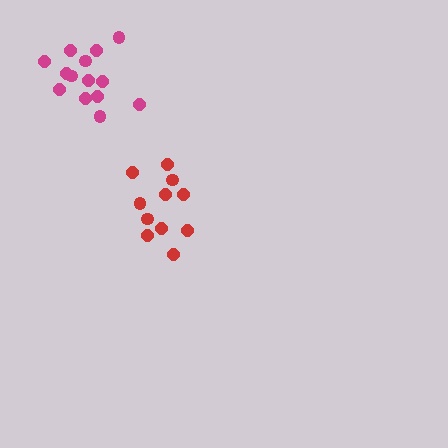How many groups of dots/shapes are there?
There are 2 groups.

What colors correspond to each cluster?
The clusters are colored: magenta, red.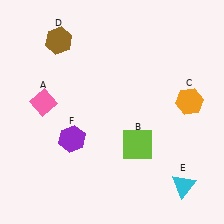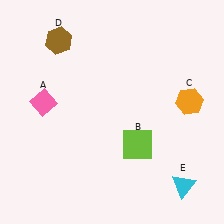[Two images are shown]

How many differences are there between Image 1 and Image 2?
There is 1 difference between the two images.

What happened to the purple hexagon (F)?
The purple hexagon (F) was removed in Image 2. It was in the bottom-left area of Image 1.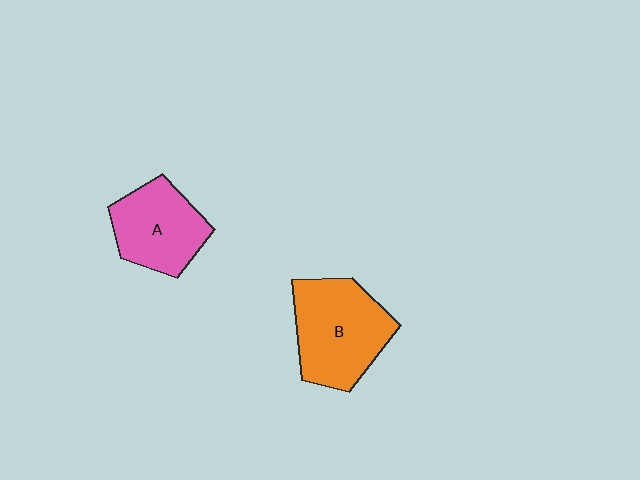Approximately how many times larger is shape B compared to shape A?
Approximately 1.3 times.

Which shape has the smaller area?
Shape A (pink).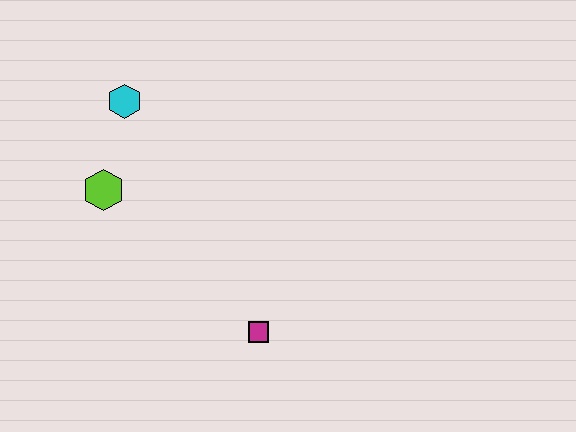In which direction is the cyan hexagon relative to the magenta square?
The cyan hexagon is above the magenta square.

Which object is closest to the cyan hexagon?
The lime hexagon is closest to the cyan hexagon.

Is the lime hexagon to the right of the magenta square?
No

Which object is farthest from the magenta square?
The cyan hexagon is farthest from the magenta square.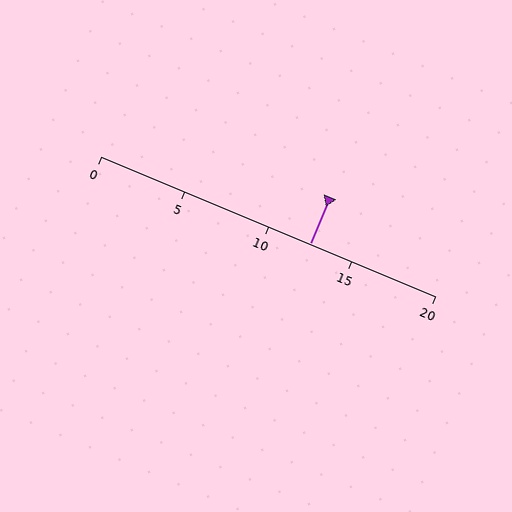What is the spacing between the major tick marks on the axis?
The major ticks are spaced 5 apart.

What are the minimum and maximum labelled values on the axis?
The axis runs from 0 to 20.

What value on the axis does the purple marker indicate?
The marker indicates approximately 12.5.